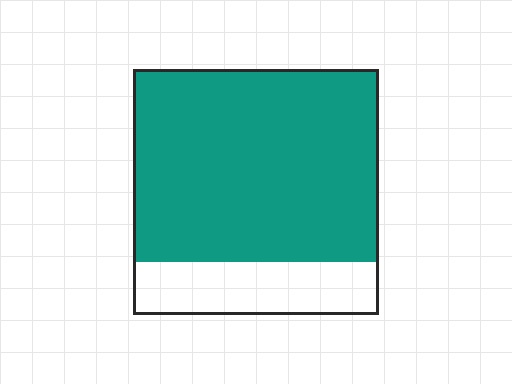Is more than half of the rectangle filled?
Yes.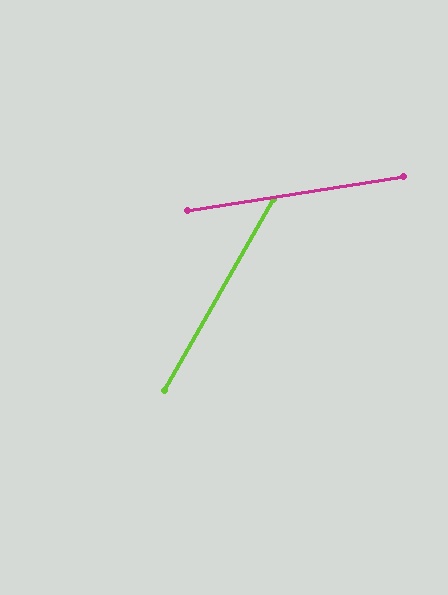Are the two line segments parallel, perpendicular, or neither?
Neither parallel nor perpendicular — they differ by about 51°.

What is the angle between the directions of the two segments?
Approximately 51 degrees.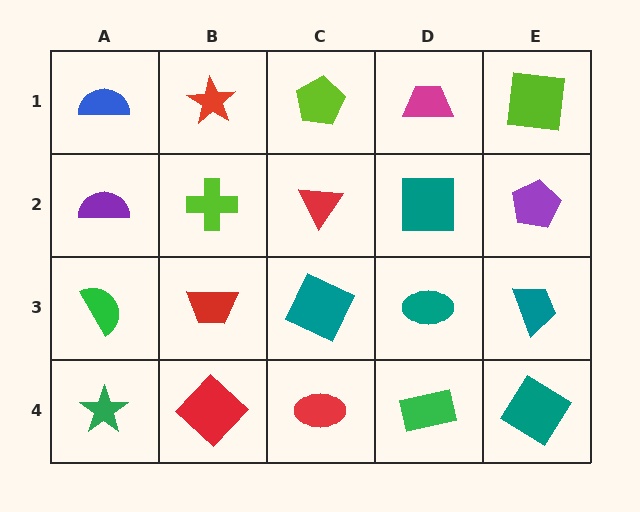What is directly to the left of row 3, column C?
A red trapezoid.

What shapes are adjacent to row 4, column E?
A teal trapezoid (row 3, column E), a green rectangle (row 4, column D).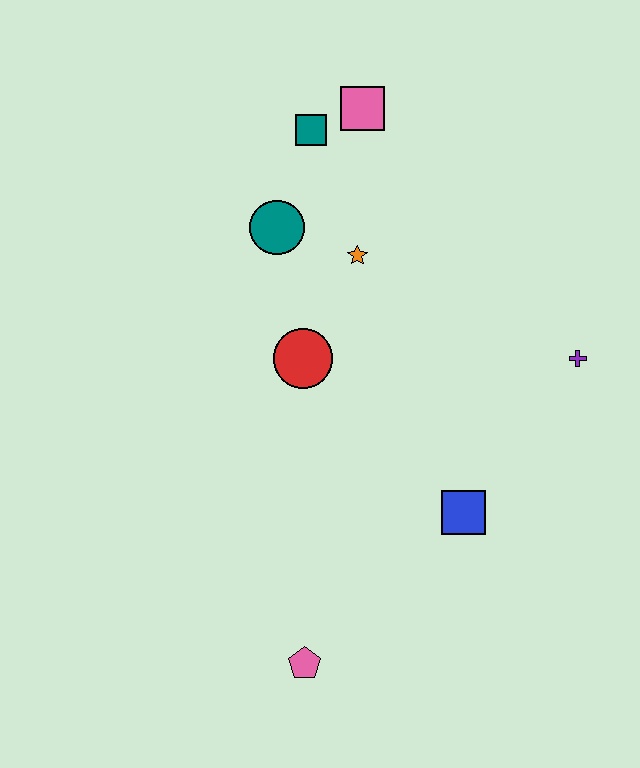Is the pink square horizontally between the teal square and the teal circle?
No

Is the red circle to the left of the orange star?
Yes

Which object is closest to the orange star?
The teal circle is closest to the orange star.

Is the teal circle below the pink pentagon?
No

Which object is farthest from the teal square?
The pink pentagon is farthest from the teal square.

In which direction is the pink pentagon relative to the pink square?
The pink pentagon is below the pink square.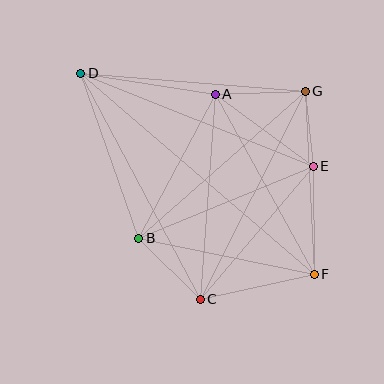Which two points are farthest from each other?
Points D and F are farthest from each other.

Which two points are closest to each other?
Points E and G are closest to each other.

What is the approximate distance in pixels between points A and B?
The distance between A and B is approximately 163 pixels.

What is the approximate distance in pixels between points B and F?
The distance between B and F is approximately 179 pixels.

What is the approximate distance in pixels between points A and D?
The distance between A and D is approximately 136 pixels.